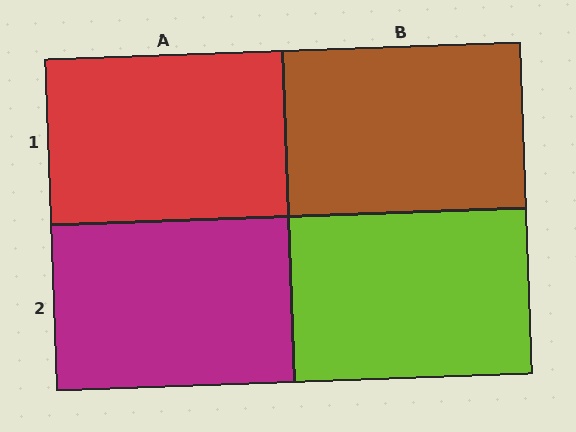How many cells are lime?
1 cell is lime.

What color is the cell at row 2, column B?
Lime.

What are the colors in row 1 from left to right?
Red, brown.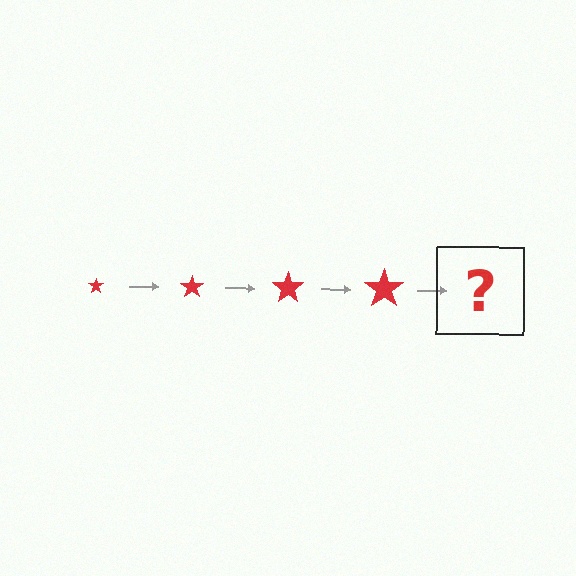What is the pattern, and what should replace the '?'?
The pattern is that the star gets progressively larger each step. The '?' should be a red star, larger than the previous one.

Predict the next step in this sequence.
The next step is a red star, larger than the previous one.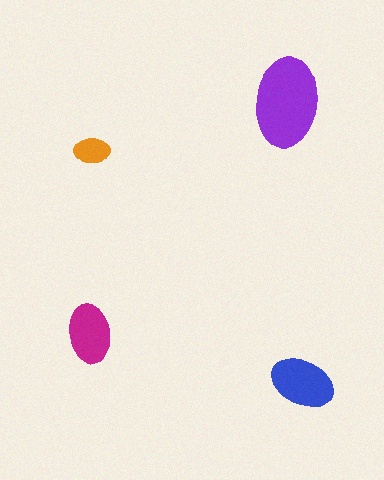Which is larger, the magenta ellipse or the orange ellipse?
The magenta one.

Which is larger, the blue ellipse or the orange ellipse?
The blue one.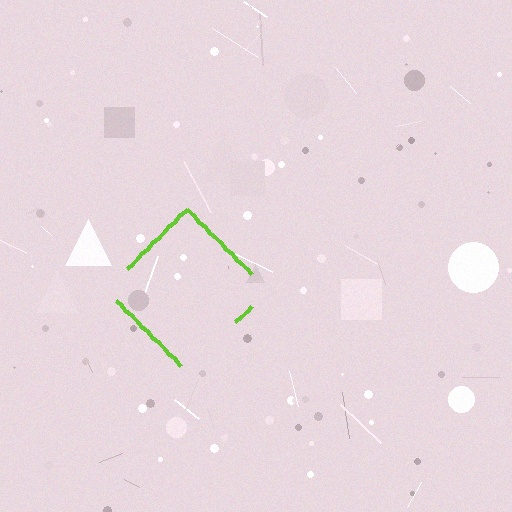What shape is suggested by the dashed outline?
The dashed outline suggests a diamond.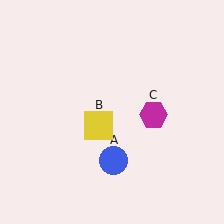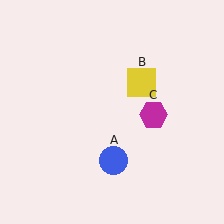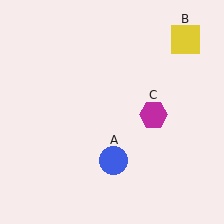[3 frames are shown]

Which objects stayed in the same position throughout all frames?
Blue circle (object A) and magenta hexagon (object C) remained stationary.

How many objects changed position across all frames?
1 object changed position: yellow square (object B).